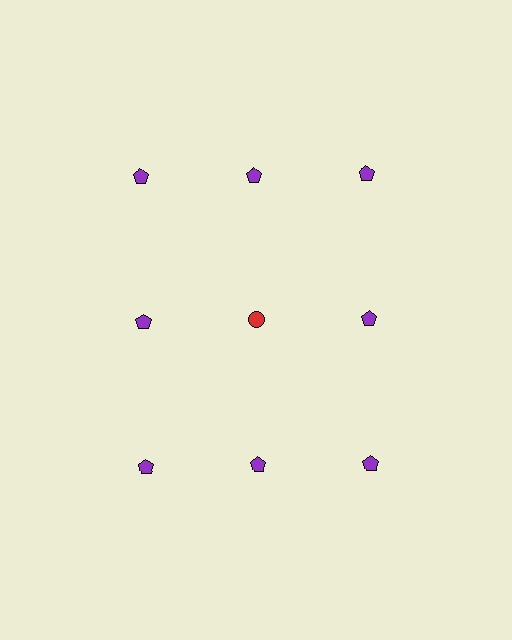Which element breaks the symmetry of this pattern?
The red circle in the second row, second from left column breaks the symmetry. All other shapes are purple pentagons.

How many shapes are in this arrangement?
There are 9 shapes arranged in a grid pattern.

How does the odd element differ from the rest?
It differs in both color (red instead of purple) and shape (circle instead of pentagon).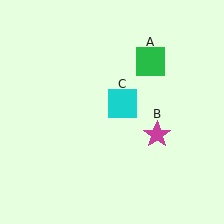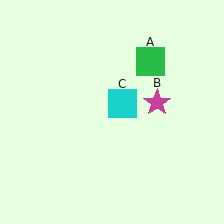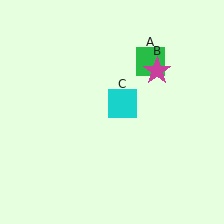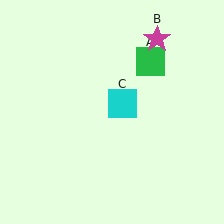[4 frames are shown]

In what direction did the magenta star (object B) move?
The magenta star (object B) moved up.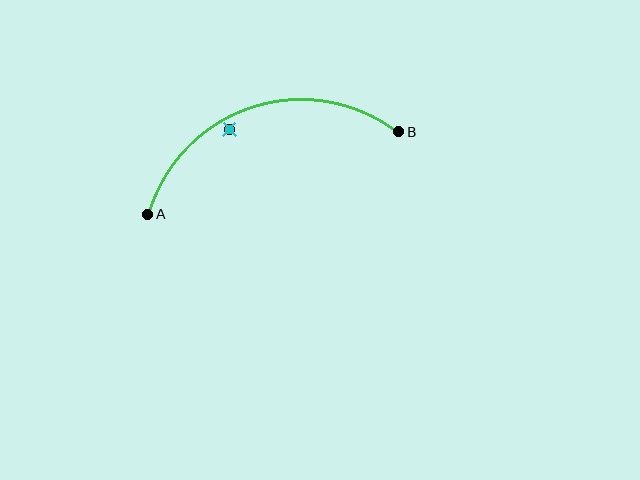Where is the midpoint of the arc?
The arc midpoint is the point on the curve farthest from the straight line joining A and B. It sits above that line.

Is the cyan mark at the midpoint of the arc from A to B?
No — the cyan mark does not lie on the arc at all. It sits slightly inside the curve.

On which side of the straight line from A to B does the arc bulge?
The arc bulges above the straight line connecting A and B.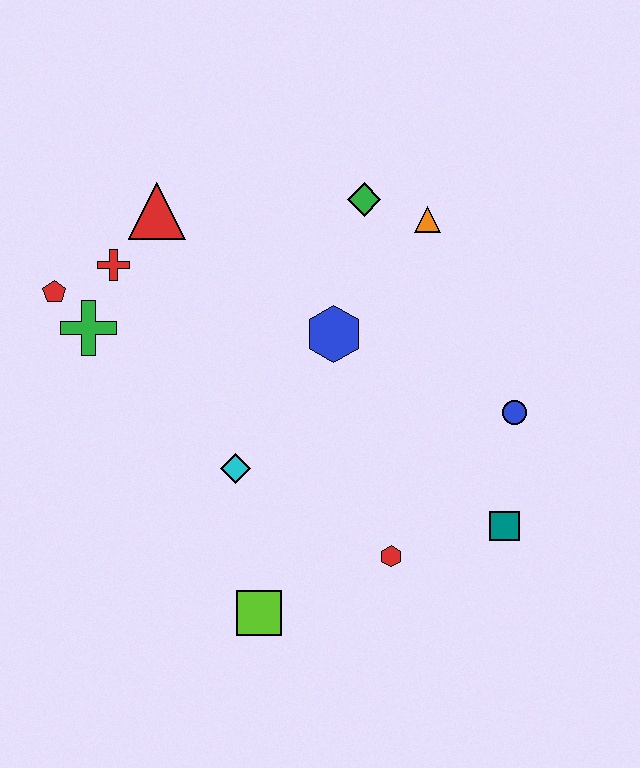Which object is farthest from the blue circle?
The red pentagon is farthest from the blue circle.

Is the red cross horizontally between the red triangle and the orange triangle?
No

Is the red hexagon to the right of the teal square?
No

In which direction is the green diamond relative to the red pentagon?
The green diamond is to the right of the red pentagon.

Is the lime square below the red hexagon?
Yes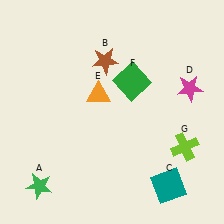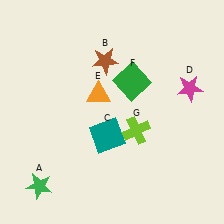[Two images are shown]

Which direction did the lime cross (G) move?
The lime cross (G) moved left.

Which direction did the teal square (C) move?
The teal square (C) moved left.